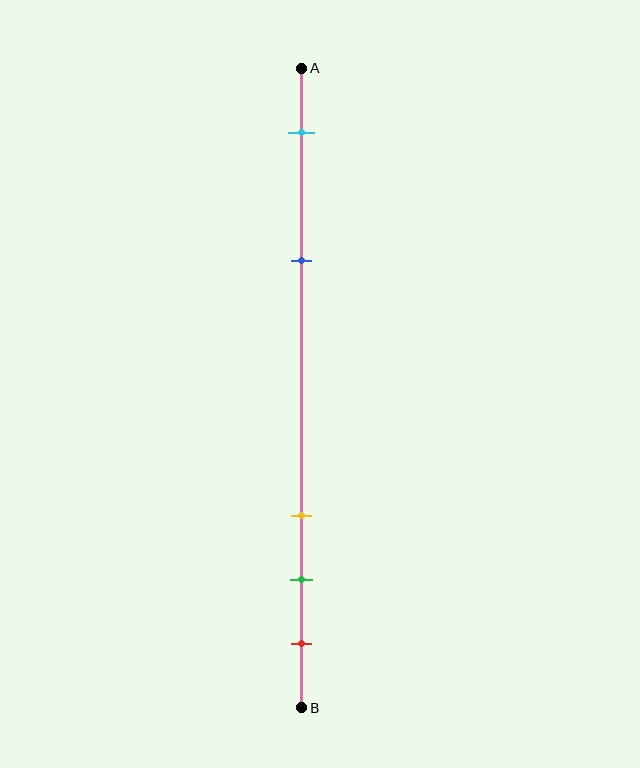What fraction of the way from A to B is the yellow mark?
The yellow mark is approximately 70% (0.7) of the way from A to B.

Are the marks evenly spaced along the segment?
No, the marks are not evenly spaced.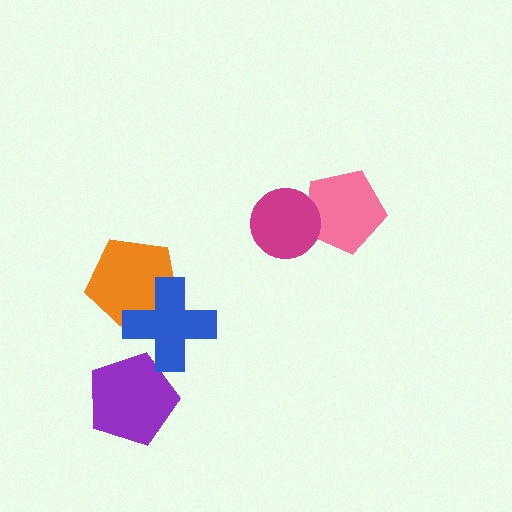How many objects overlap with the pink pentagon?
1 object overlaps with the pink pentagon.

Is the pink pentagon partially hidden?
Yes, it is partially covered by another shape.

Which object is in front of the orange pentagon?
The blue cross is in front of the orange pentagon.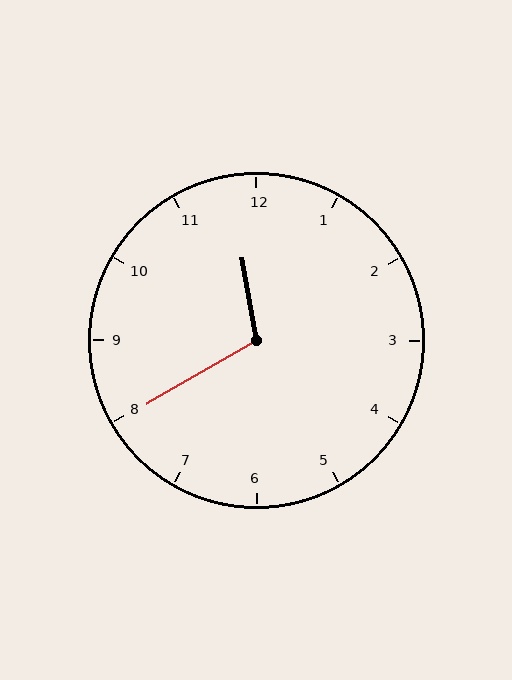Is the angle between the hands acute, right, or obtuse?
It is obtuse.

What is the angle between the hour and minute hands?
Approximately 110 degrees.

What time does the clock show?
11:40.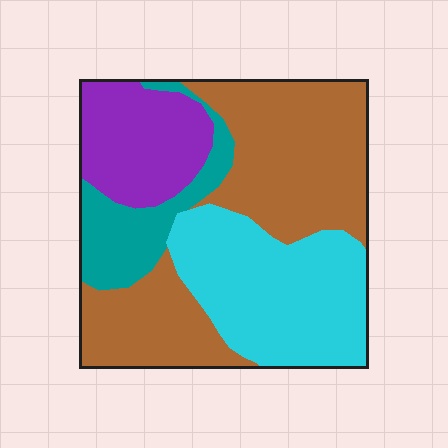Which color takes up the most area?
Brown, at roughly 40%.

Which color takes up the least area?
Teal, at roughly 10%.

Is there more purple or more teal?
Purple.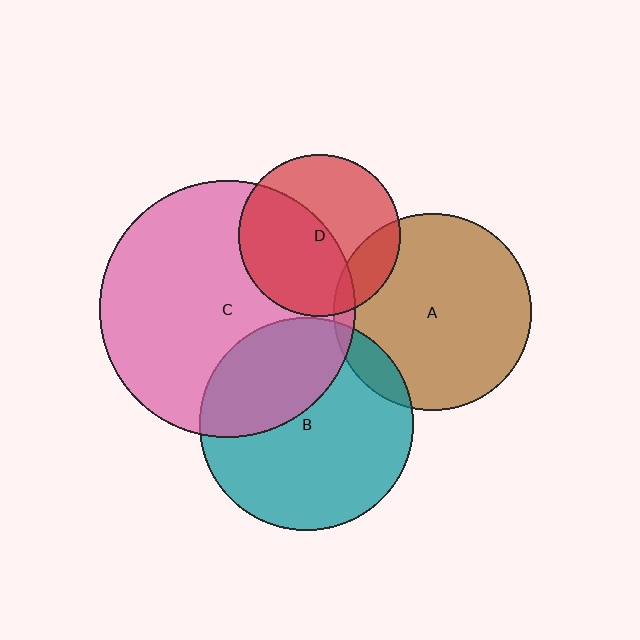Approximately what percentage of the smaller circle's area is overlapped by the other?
Approximately 10%.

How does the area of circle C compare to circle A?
Approximately 1.7 times.